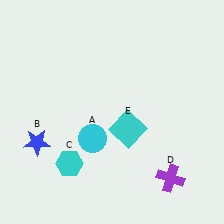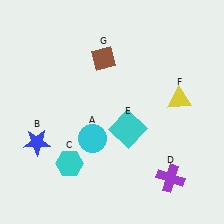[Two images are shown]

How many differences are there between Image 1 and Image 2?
There are 2 differences between the two images.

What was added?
A yellow triangle (F), a brown diamond (G) were added in Image 2.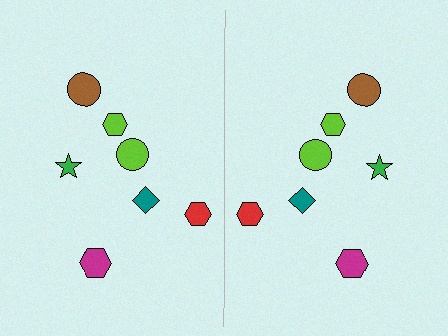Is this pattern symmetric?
Yes, this pattern has bilateral (reflection) symmetry.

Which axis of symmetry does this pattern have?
The pattern has a vertical axis of symmetry running through the center of the image.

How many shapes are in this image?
There are 14 shapes in this image.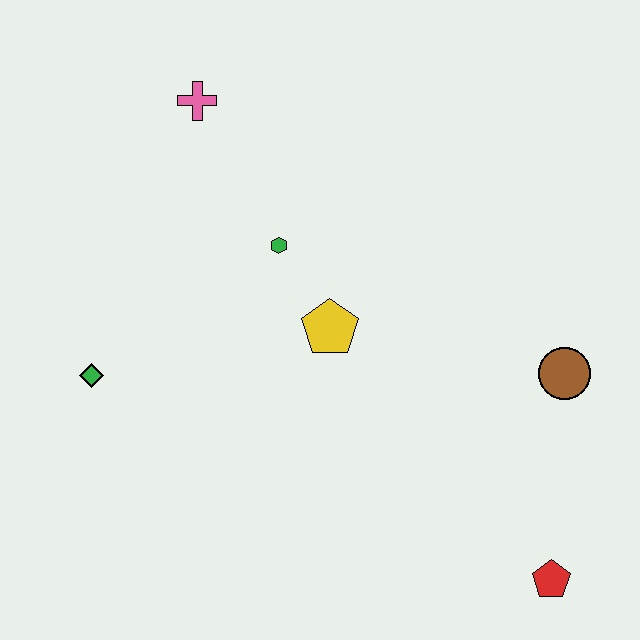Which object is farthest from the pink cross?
The red pentagon is farthest from the pink cross.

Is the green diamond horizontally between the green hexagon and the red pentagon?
No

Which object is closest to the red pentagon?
The brown circle is closest to the red pentagon.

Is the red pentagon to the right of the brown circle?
No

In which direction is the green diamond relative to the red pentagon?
The green diamond is to the left of the red pentagon.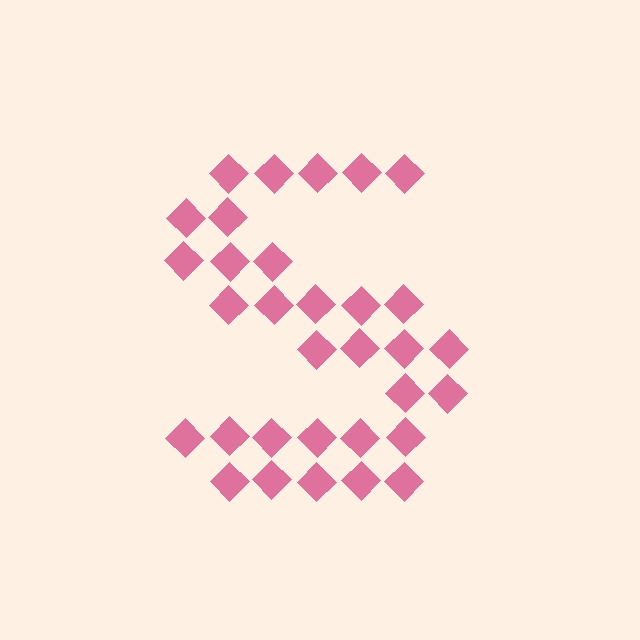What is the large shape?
The large shape is the letter S.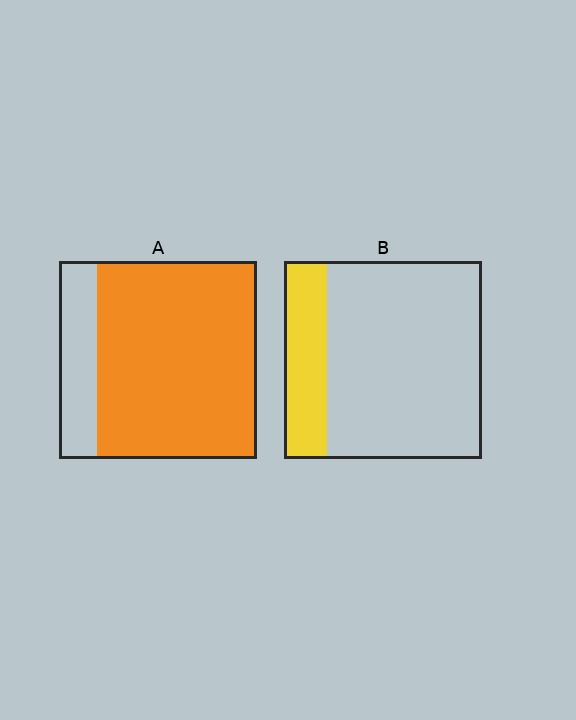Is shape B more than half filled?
No.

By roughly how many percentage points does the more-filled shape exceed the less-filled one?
By roughly 60 percentage points (A over B).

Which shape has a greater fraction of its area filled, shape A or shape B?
Shape A.